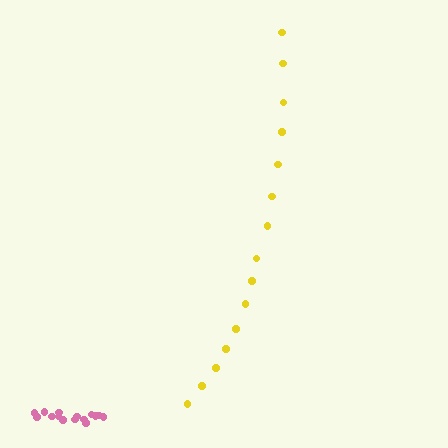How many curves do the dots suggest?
There are 2 distinct paths.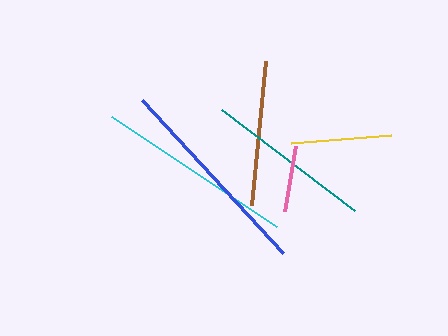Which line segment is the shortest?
The pink line is the shortest at approximately 65 pixels.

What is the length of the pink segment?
The pink segment is approximately 65 pixels long.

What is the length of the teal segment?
The teal segment is approximately 168 pixels long.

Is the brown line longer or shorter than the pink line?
The brown line is longer than the pink line.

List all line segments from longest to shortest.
From longest to shortest: blue, cyan, teal, brown, yellow, pink.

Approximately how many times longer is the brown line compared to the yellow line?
The brown line is approximately 1.4 times the length of the yellow line.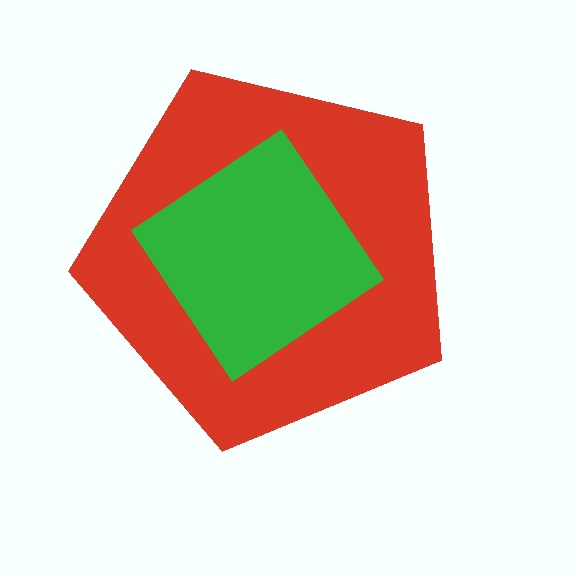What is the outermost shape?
The red pentagon.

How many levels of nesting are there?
2.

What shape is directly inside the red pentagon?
The green diamond.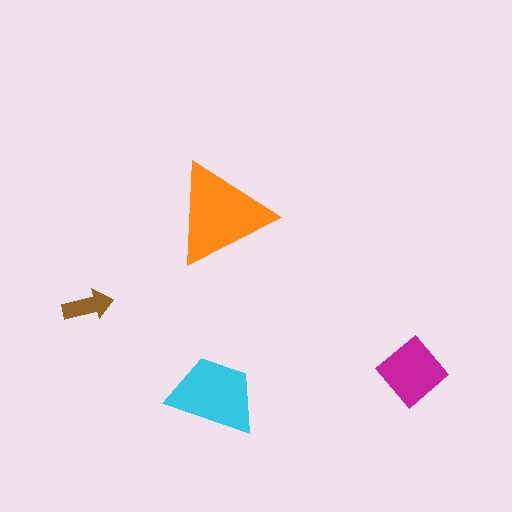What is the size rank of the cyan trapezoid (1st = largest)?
2nd.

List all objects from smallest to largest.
The brown arrow, the magenta diamond, the cyan trapezoid, the orange triangle.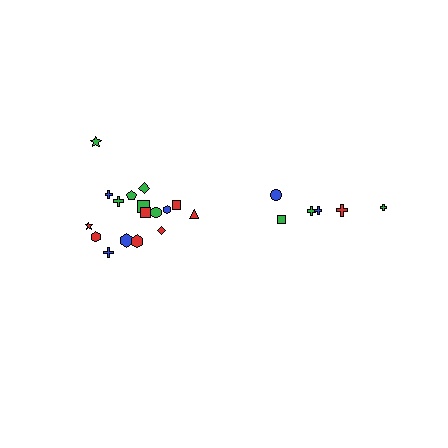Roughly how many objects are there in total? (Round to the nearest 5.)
Roughly 25 objects in total.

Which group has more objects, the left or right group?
The left group.